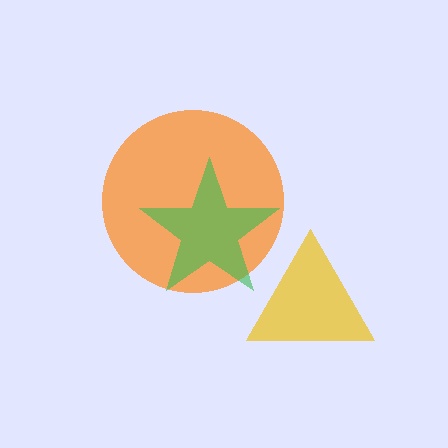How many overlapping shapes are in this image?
There are 3 overlapping shapes in the image.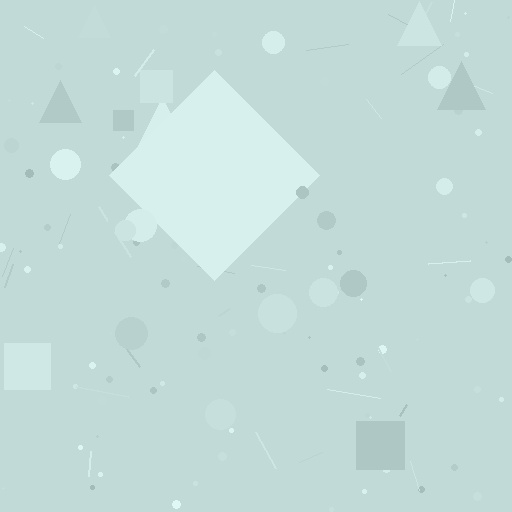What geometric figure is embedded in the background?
A diamond is embedded in the background.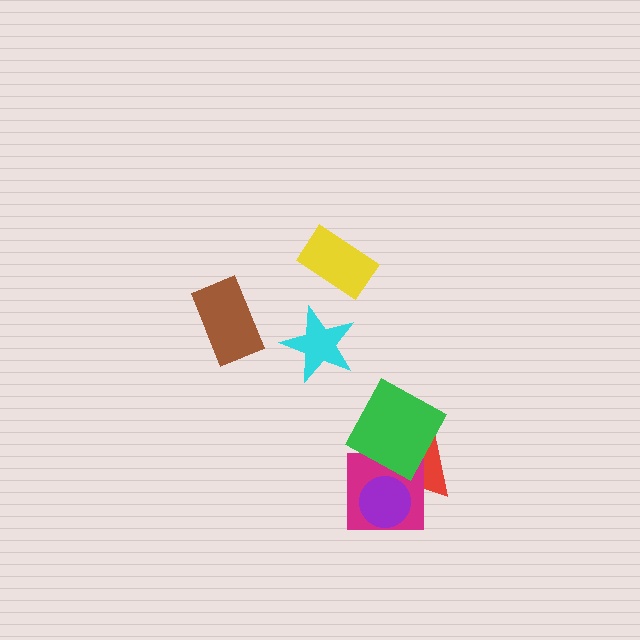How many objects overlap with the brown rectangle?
0 objects overlap with the brown rectangle.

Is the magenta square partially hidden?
Yes, it is partially covered by another shape.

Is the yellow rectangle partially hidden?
No, no other shape covers it.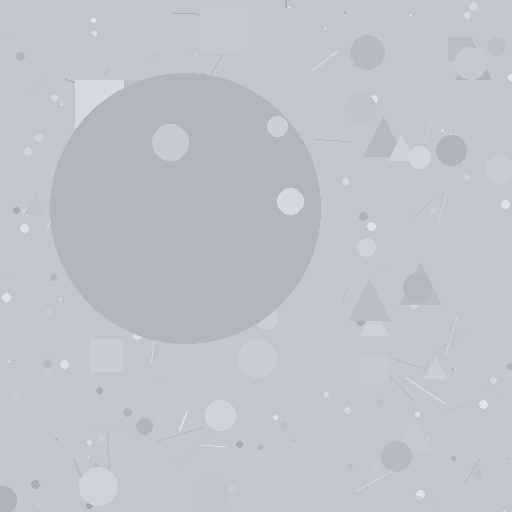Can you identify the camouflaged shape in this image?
The camouflaged shape is a circle.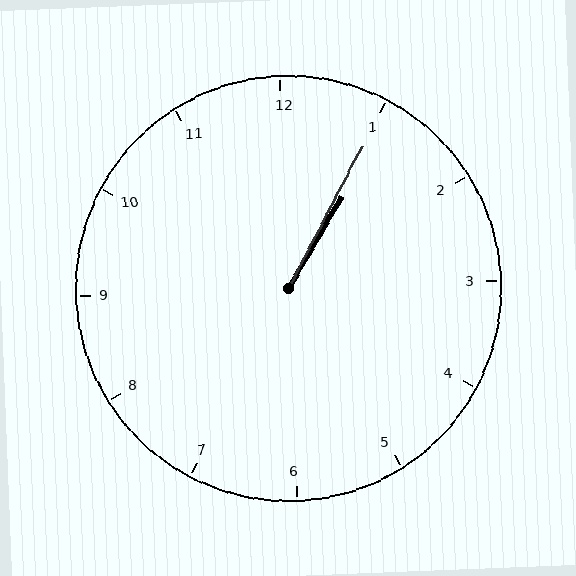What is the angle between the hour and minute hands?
Approximately 2 degrees.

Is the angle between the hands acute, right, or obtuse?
It is acute.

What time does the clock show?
1:05.